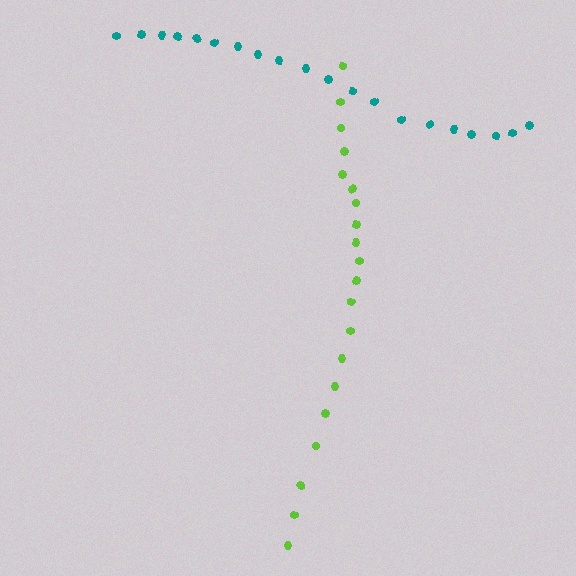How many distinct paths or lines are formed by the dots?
There are 2 distinct paths.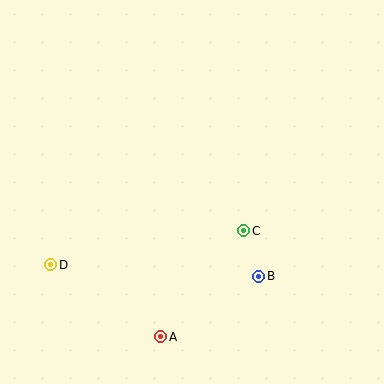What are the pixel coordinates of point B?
Point B is at (259, 276).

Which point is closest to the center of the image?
Point C at (244, 231) is closest to the center.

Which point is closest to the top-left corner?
Point D is closest to the top-left corner.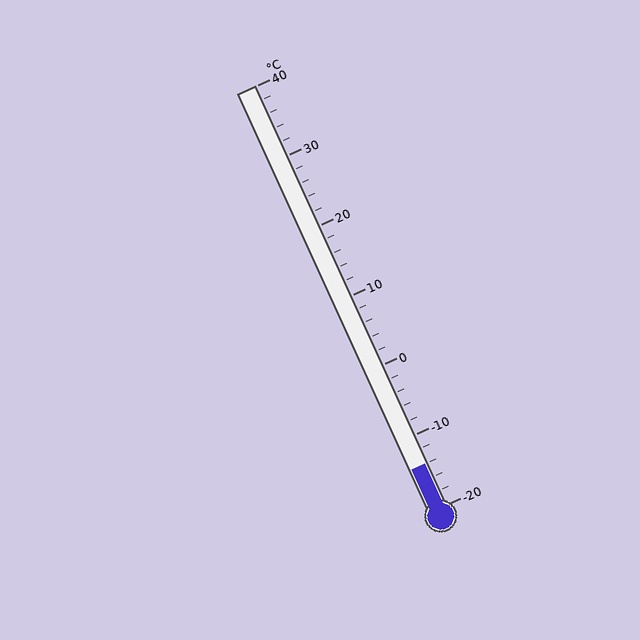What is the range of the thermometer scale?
The thermometer scale ranges from -20°C to 40°C.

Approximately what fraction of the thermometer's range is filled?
The thermometer is filled to approximately 10% of its range.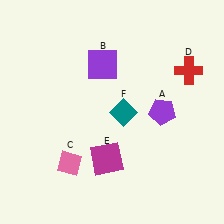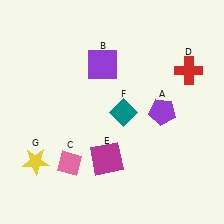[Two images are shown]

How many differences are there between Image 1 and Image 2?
There is 1 difference between the two images.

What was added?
A yellow star (G) was added in Image 2.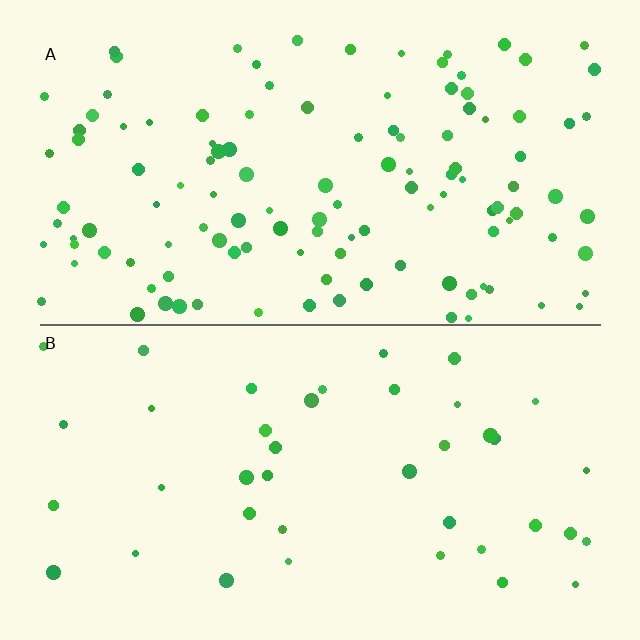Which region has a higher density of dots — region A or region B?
A (the top).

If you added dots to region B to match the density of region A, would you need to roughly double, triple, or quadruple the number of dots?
Approximately triple.